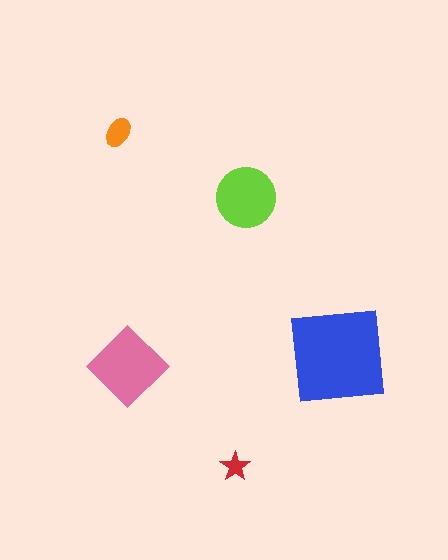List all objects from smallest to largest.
The red star, the orange ellipse, the lime circle, the pink diamond, the blue square.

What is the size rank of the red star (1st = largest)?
5th.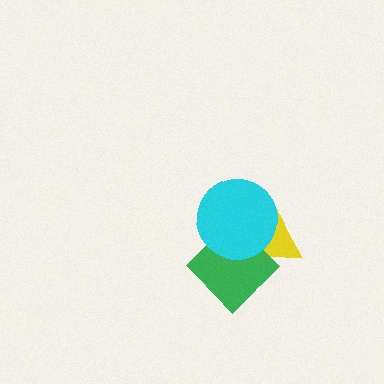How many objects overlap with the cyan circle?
2 objects overlap with the cyan circle.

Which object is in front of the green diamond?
The cyan circle is in front of the green diamond.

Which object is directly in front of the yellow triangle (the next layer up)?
The green diamond is directly in front of the yellow triangle.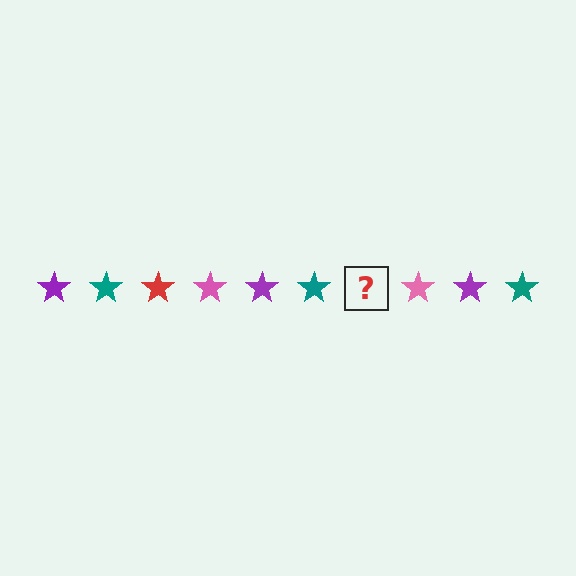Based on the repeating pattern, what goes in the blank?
The blank should be a red star.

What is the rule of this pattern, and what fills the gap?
The rule is that the pattern cycles through purple, teal, red, pink stars. The gap should be filled with a red star.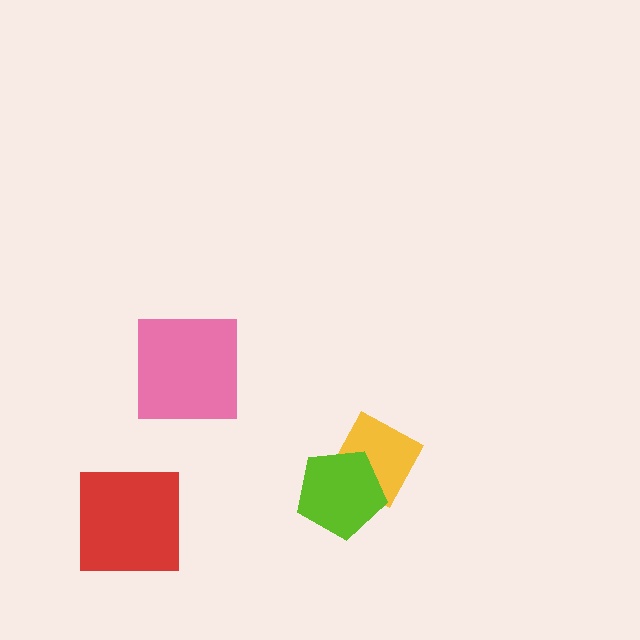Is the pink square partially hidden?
No, no other shape covers it.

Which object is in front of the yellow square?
The lime pentagon is in front of the yellow square.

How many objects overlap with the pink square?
0 objects overlap with the pink square.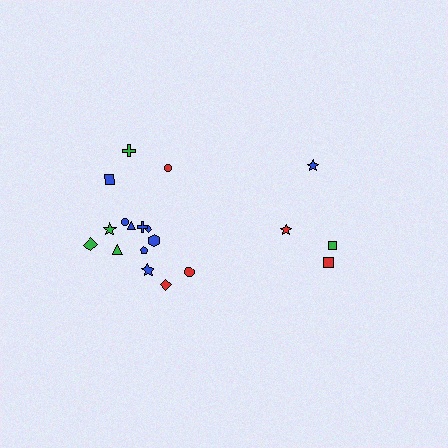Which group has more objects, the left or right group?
The left group.